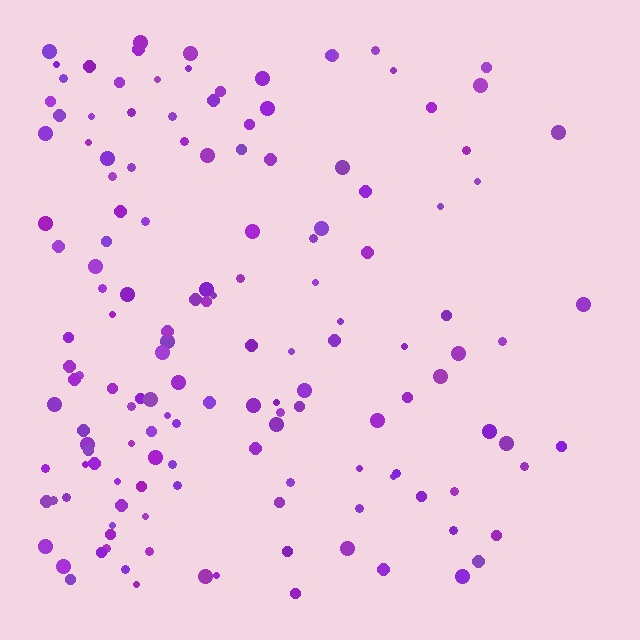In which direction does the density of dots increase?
From right to left, with the left side densest.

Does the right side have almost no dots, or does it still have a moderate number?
Still a moderate number, just noticeably fewer than the left.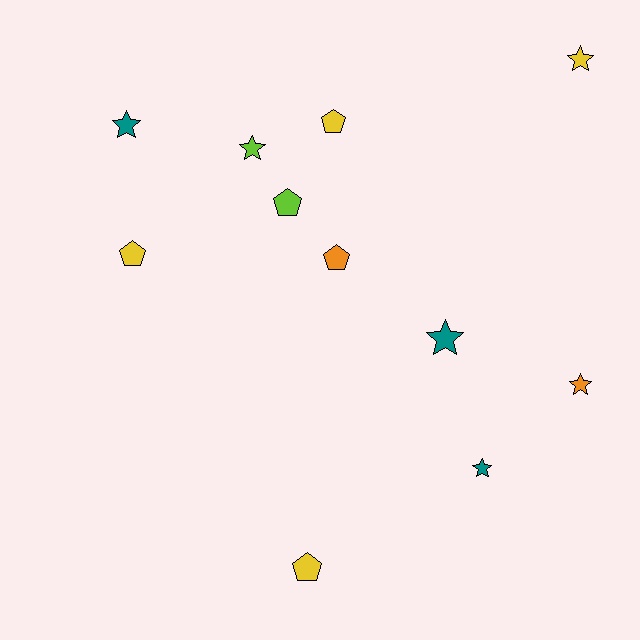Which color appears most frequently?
Yellow, with 4 objects.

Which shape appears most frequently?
Star, with 6 objects.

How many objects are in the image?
There are 11 objects.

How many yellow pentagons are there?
There are 3 yellow pentagons.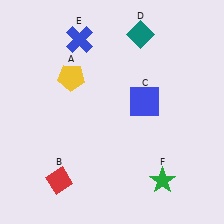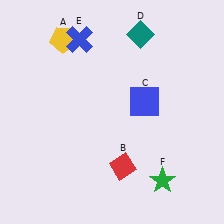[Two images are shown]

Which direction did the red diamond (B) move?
The red diamond (B) moved right.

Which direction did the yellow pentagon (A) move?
The yellow pentagon (A) moved up.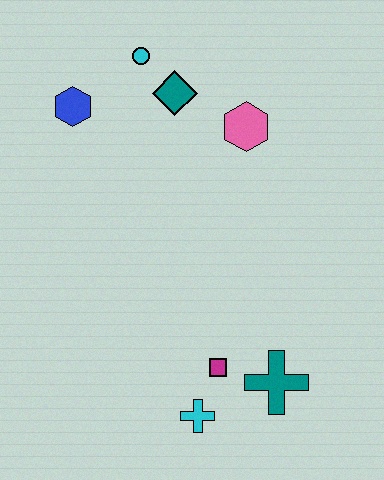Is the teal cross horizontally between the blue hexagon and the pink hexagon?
No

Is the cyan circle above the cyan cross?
Yes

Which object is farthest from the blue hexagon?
The teal cross is farthest from the blue hexagon.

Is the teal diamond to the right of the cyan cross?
No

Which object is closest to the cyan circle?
The teal diamond is closest to the cyan circle.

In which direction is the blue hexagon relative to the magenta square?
The blue hexagon is above the magenta square.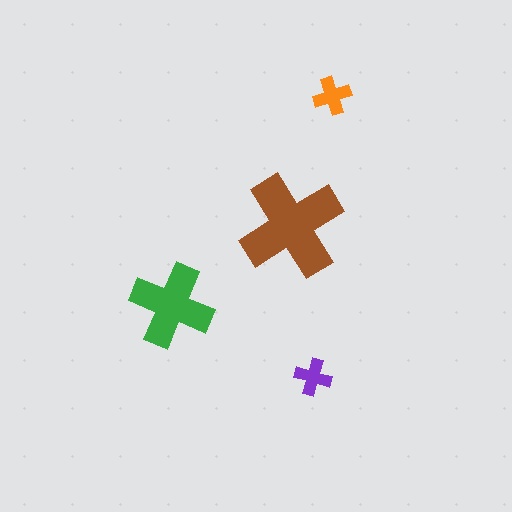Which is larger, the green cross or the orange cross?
The green one.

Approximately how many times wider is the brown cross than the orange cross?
About 2.5 times wider.